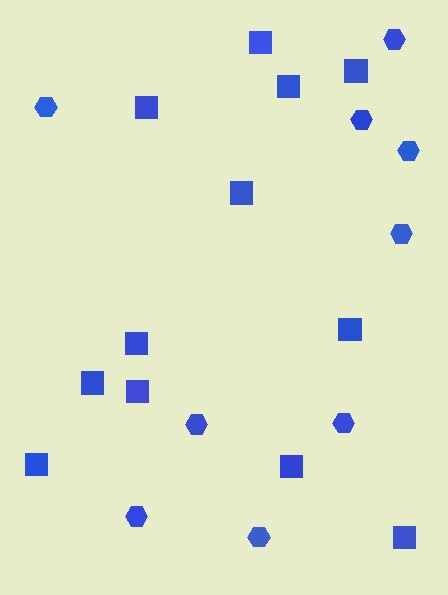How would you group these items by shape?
There are 2 groups: one group of hexagons (9) and one group of squares (12).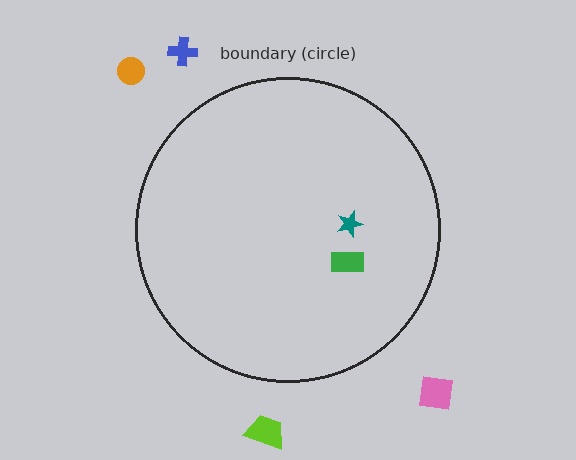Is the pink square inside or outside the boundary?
Outside.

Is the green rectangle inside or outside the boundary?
Inside.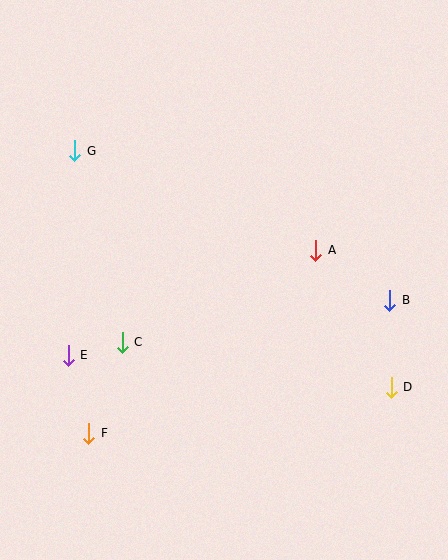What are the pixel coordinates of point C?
Point C is at (122, 342).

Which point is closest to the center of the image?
Point A at (316, 250) is closest to the center.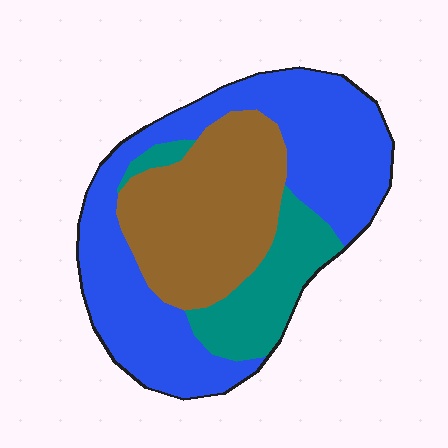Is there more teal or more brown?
Brown.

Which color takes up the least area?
Teal, at roughly 15%.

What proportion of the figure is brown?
Brown covers around 30% of the figure.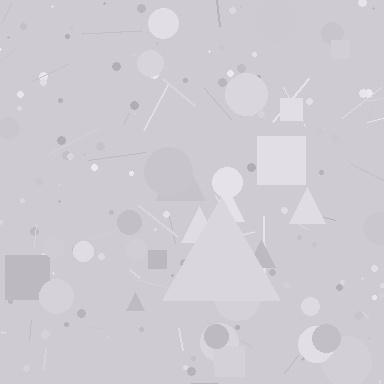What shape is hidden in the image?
A triangle is hidden in the image.